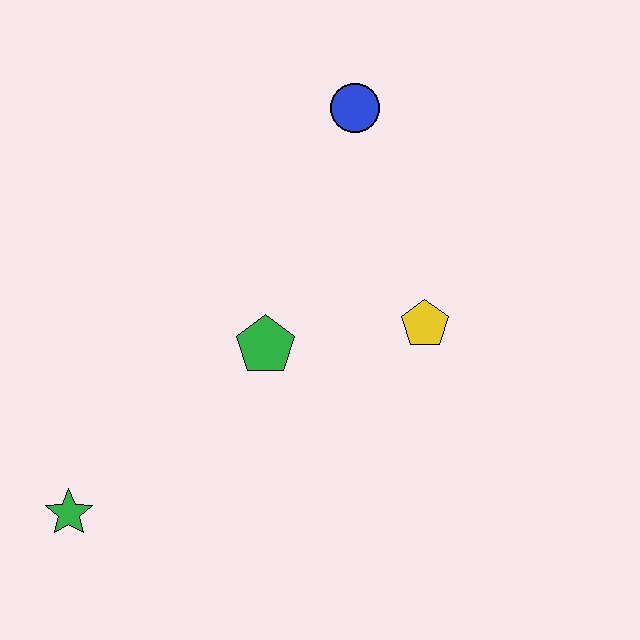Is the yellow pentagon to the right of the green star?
Yes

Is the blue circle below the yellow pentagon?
No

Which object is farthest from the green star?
The blue circle is farthest from the green star.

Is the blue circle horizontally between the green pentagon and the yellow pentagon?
Yes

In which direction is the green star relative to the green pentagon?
The green star is to the left of the green pentagon.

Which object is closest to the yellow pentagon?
The green pentagon is closest to the yellow pentagon.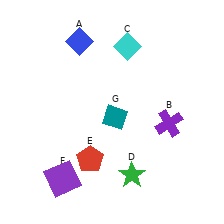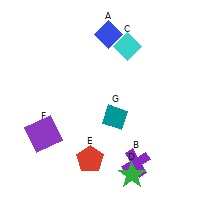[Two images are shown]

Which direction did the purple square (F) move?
The purple square (F) moved up.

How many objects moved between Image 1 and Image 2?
3 objects moved between the two images.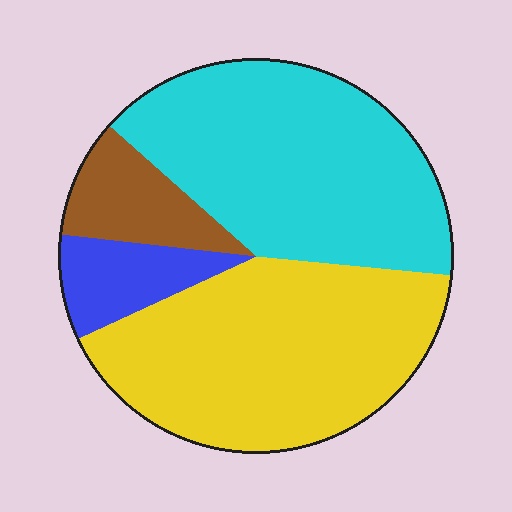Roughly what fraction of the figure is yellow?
Yellow takes up about two fifths (2/5) of the figure.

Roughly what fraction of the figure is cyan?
Cyan covers 40% of the figure.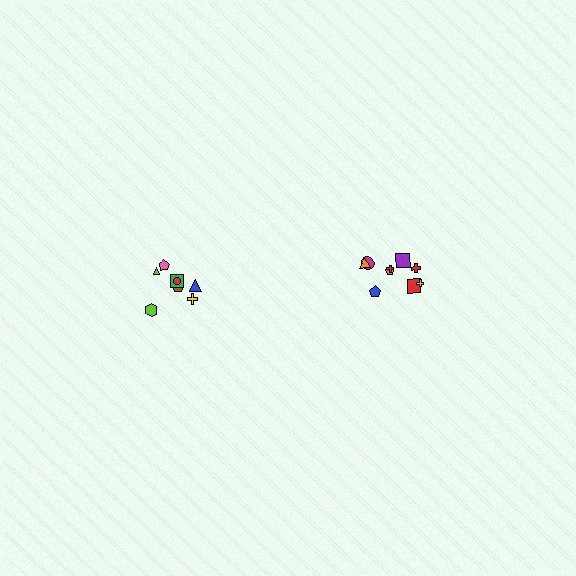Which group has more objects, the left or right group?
The right group.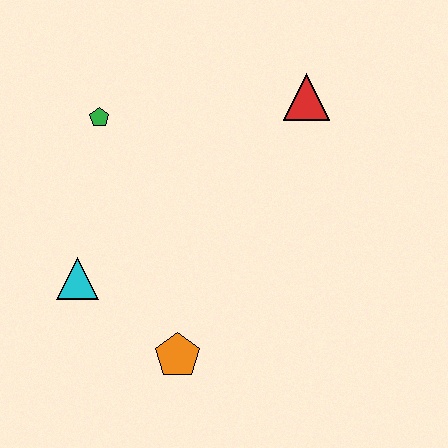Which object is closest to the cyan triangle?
The orange pentagon is closest to the cyan triangle.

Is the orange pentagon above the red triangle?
No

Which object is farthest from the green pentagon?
The orange pentagon is farthest from the green pentagon.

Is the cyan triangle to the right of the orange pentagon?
No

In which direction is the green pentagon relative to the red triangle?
The green pentagon is to the left of the red triangle.